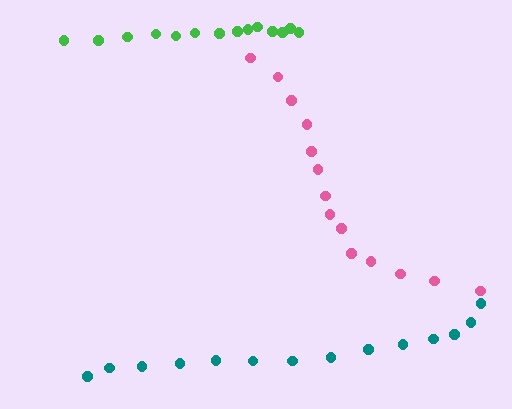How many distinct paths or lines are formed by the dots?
There are 3 distinct paths.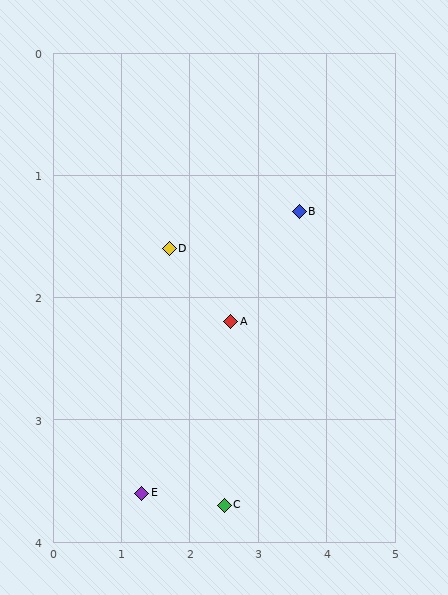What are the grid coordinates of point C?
Point C is at approximately (2.5, 3.7).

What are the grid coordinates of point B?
Point B is at approximately (3.6, 1.3).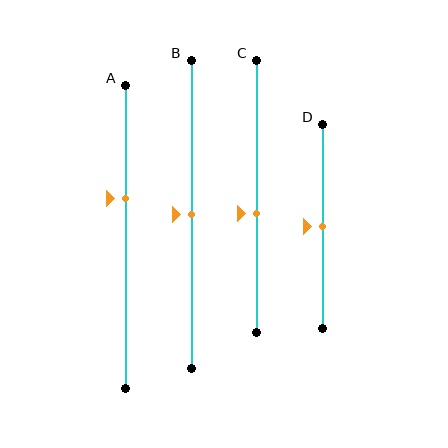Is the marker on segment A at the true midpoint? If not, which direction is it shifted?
No, the marker on segment A is shifted upward by about 13% of the segment length.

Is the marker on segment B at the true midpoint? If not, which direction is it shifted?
Yes, the marker on segment B is at the true midpoint.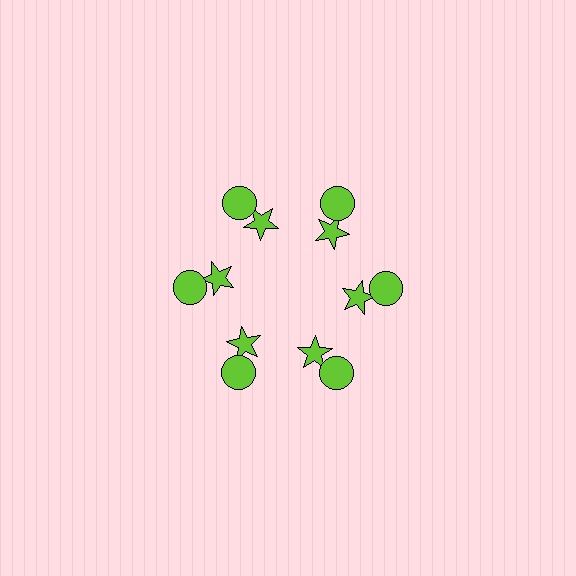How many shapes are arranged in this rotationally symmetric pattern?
There are 12 shapes, arranged in 6 groups of 2.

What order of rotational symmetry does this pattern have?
This pattern has 6-fold rotational symmetry.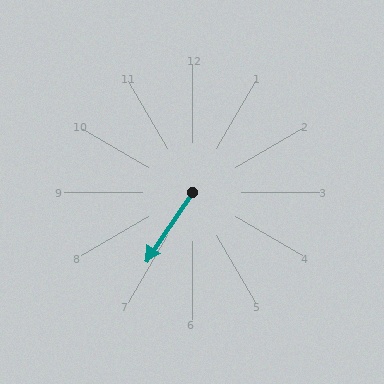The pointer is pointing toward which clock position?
Roughly 7 o'clock.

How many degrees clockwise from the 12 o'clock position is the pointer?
Approximately 214 degrees.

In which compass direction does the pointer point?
Southwest.